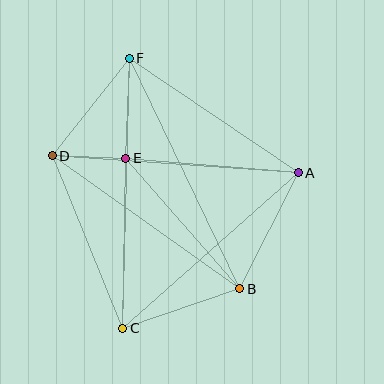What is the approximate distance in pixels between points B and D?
The distance between B and D is approximately 230 pixels.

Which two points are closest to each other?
Points D and E are closest to each other.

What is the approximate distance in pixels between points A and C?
The distance between A and C is approximately 235 pixels.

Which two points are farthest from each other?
Points C and F are farthest from each other.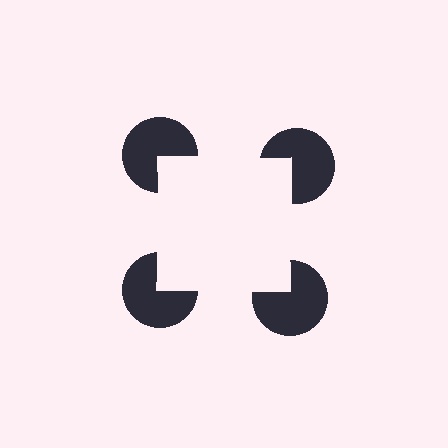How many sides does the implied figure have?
4 sides.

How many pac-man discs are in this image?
There are 4 — one at each vertex of the illusory square.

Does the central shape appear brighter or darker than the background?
It typically appears slightly brighter than the background, even though no actual brightness change is drawn.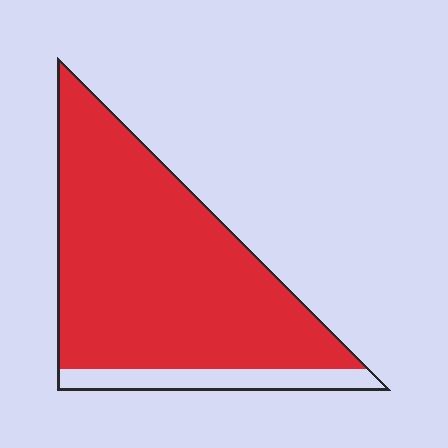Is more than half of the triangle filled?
Yes.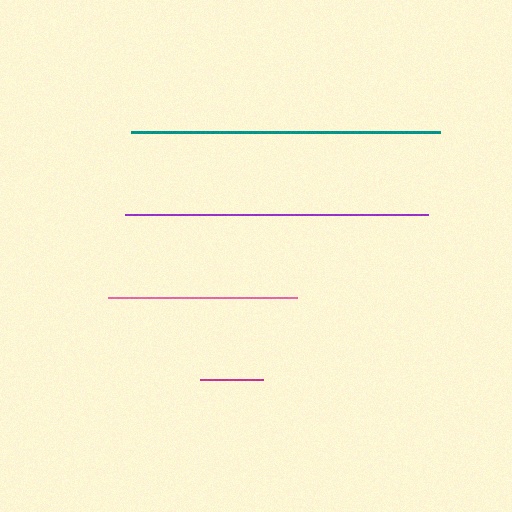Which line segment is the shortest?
The magenta line is the shortest at approximately 62 pixels.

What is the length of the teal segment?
The teal segment is approximately 308 pixels long.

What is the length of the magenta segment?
The magenta segment is approximately 62 pixels long.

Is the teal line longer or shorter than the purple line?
The teal line is longer than the purple line.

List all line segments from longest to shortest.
From longest to shortest: teal, purple, pink, magenta.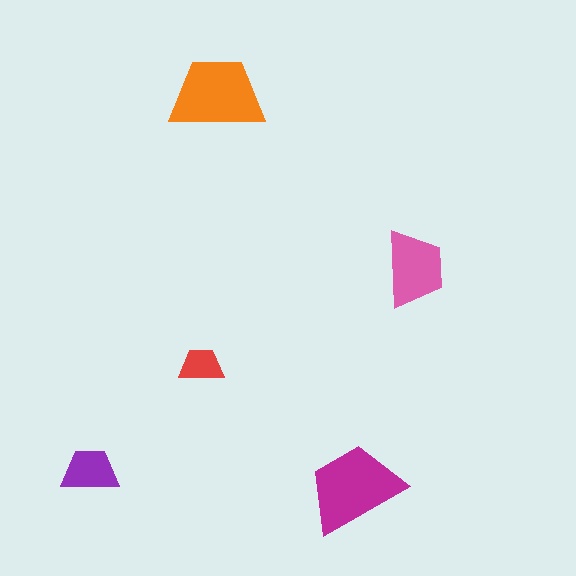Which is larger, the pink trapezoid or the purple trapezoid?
The pink one.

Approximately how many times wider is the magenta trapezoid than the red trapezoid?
About 2 times wider.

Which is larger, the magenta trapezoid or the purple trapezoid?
The magenta one.